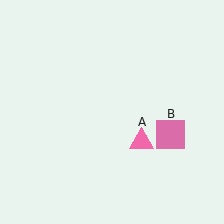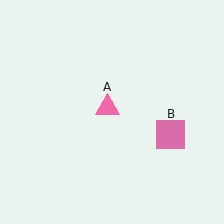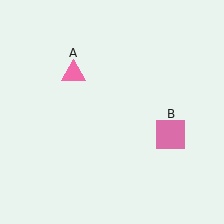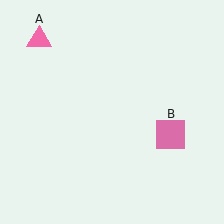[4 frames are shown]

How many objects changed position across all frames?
1 object changed position: pink triangle (object A).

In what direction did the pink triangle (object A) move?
The pink triangle (object A) moved up and to the left.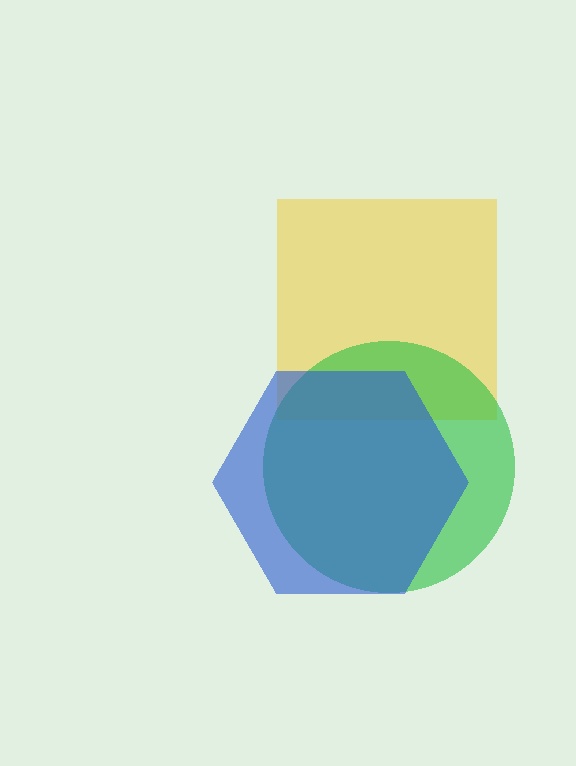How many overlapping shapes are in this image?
There are 3 overlapping shapes in the image.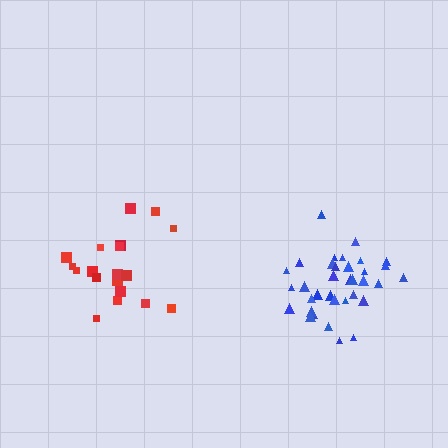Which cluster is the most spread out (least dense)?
Red.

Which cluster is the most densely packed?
Blue.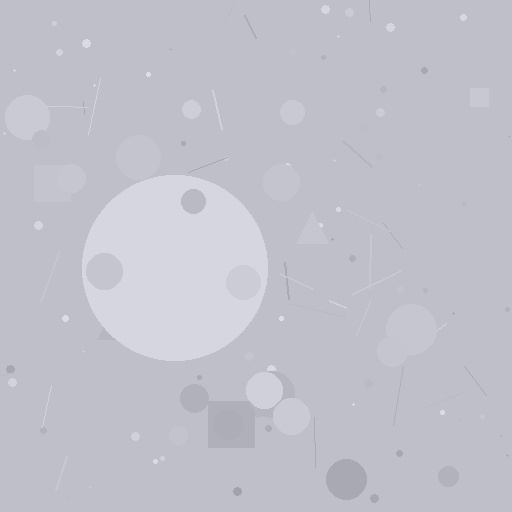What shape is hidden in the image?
A circle is hidden in the image.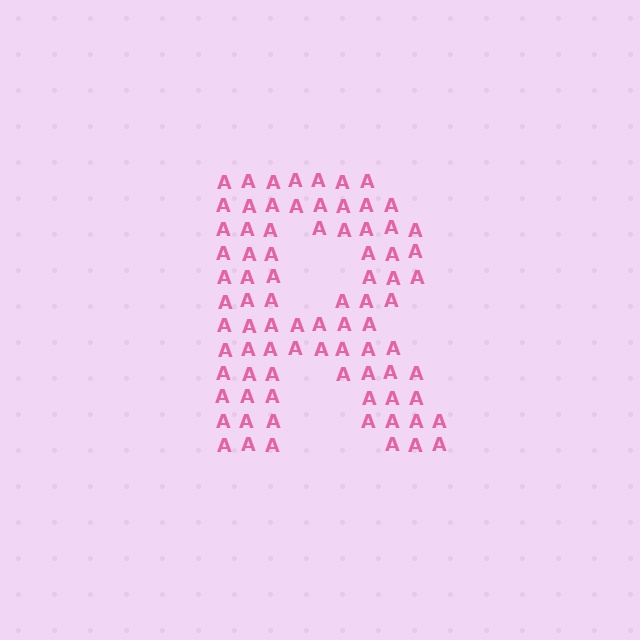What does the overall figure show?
The overall figure shows the letter R.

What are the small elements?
The small elements are letter A's.